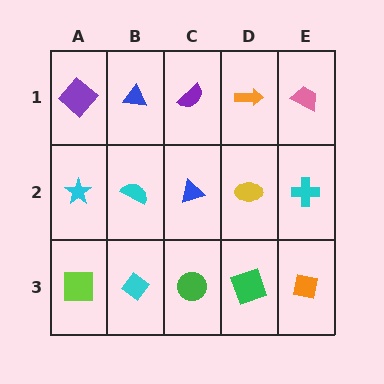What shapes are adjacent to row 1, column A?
A cyan star (row 2, column A), a blue triangle (row 1, column B).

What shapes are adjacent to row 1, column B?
A cyan semicircle (row 2, column B), a purple diamond (row 1, column A), a purple semicircle (row 1, column C).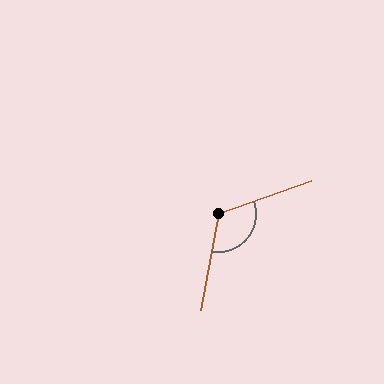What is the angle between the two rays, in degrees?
Approximately 121 degrees.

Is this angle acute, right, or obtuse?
It is obtuse.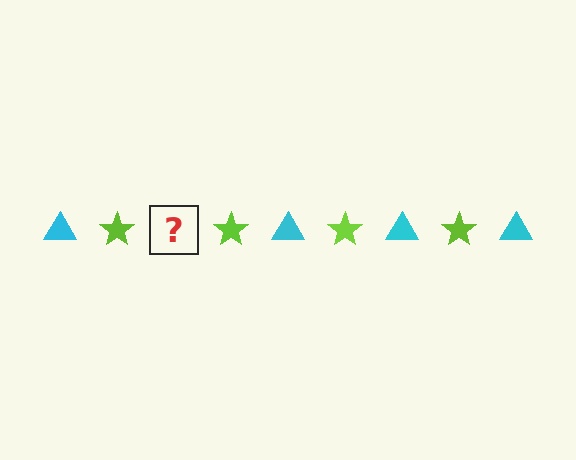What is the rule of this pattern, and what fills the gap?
The rule is that the pattern alternates between cyan triangle and lime star. The gap should be filled with a cyan triangle.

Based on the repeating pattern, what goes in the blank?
The blank should be a cyan triangle.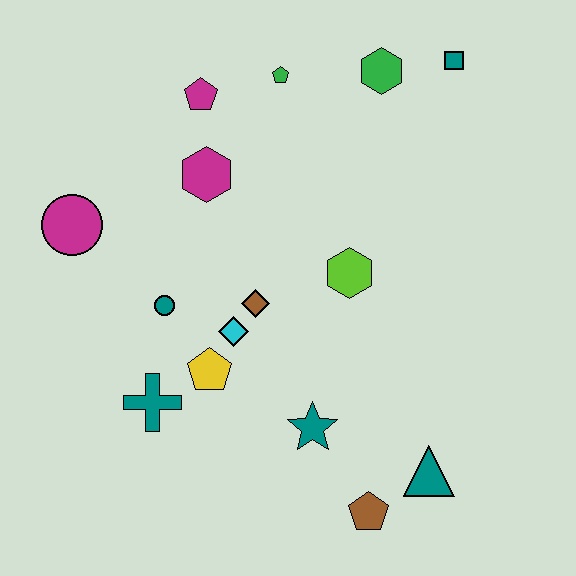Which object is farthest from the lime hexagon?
The magenta circle is farthest from the lime hexagon.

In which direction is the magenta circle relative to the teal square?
The magenta circle is to the left of the teal square.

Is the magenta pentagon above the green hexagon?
No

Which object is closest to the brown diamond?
The cyan diamond is closest to the brown diamond.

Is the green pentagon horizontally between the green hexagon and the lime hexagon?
No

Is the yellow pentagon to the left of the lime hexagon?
Yes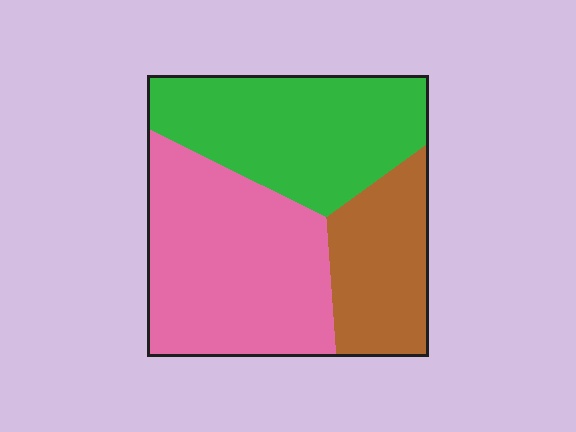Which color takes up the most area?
Pink, at roughly 40%.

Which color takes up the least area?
Brown, at roughly 20%.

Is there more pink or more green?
Pink.